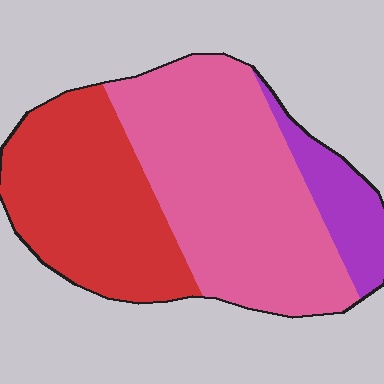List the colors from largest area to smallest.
From largest to smallest: pink, red, purple.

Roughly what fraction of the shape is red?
Red covers about 35% of the shape.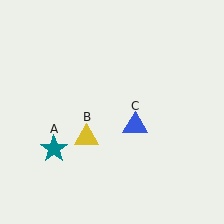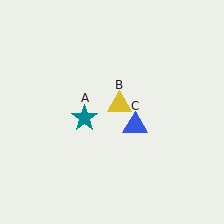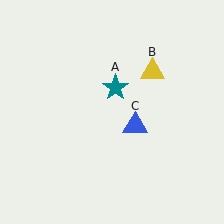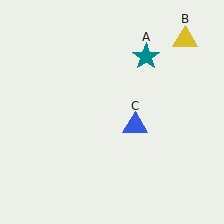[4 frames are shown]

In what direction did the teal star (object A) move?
The teal star (object A) moved up and to the right.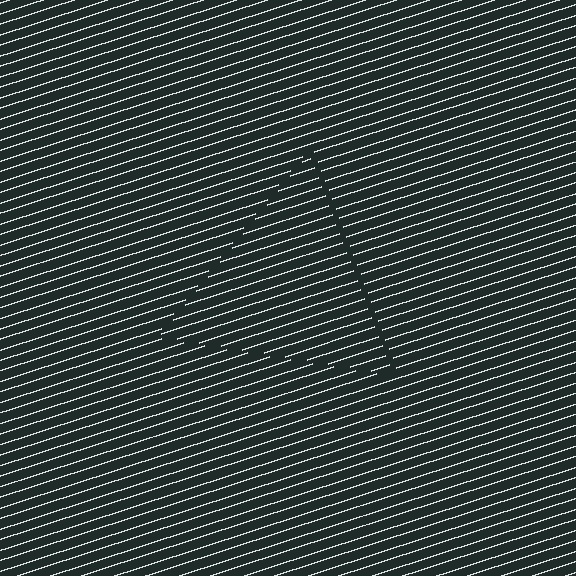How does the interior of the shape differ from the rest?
The interior of the shape contains the same grating, shifted by half a period — the contour is defined by the phase discontinuity where line-ends from the inner and outer gratings abut.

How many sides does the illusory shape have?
3 sides — the line-ends trace a triangle.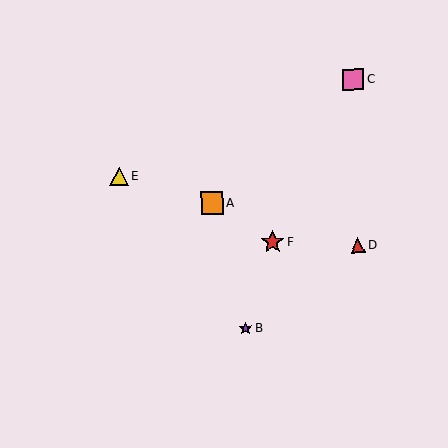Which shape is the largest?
The red star (labeled F) is the largest.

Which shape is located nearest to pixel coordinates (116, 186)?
The yellow triangle (labeled E) at (119, 176) is nearest to that location.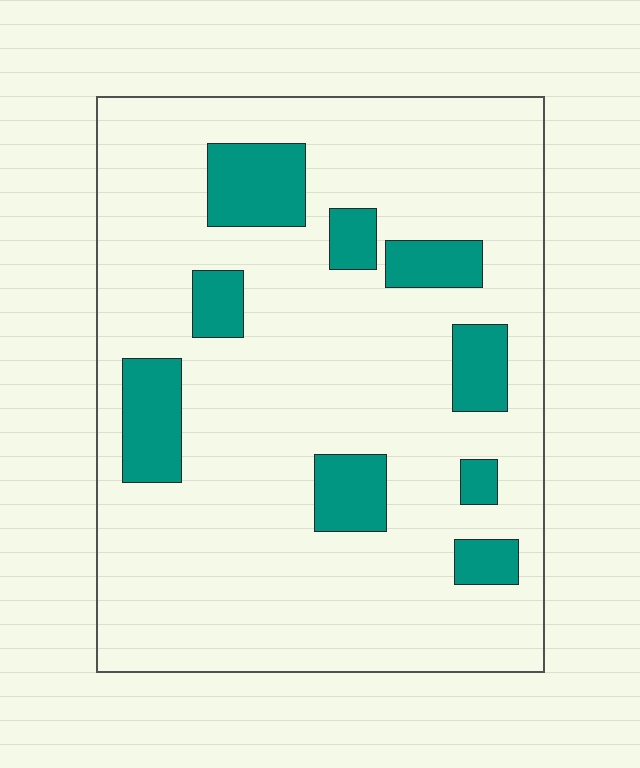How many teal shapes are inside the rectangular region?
9.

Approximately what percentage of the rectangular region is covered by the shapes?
Approximately 15%.